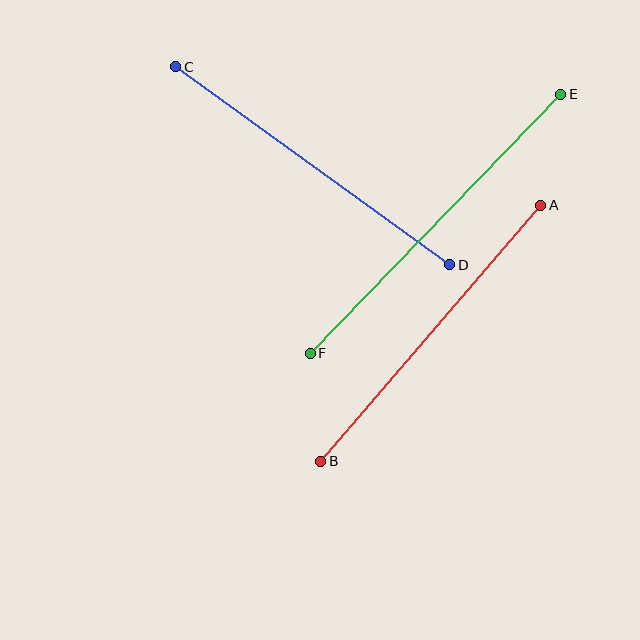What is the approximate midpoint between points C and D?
The midpoint is at approximately (313, 166) pixels.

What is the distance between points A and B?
The distance is approximately 338 pixels.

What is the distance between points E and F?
The distance is approximately 360 pixels.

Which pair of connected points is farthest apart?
Points E and F are farthest apart.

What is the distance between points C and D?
The distance is approximately 338 pixels.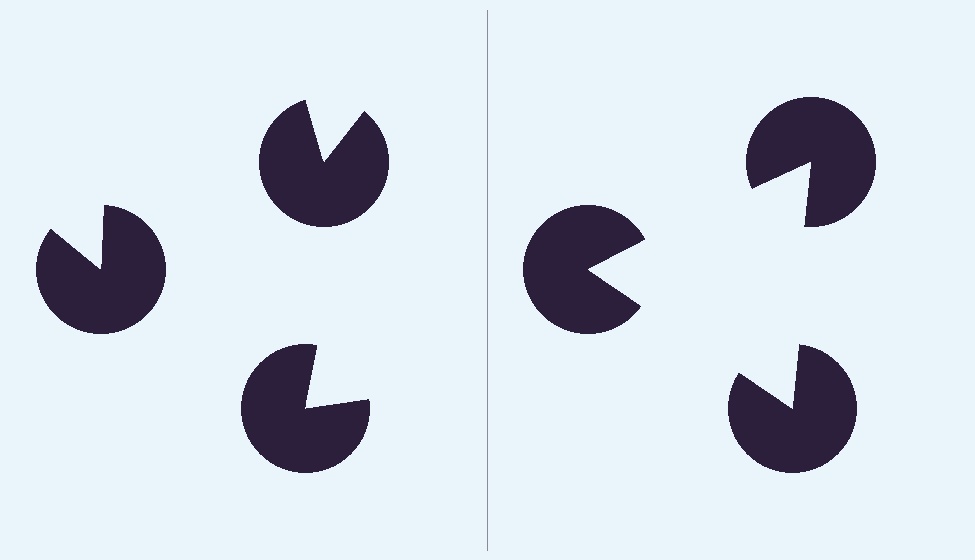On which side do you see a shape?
An illusory triangle appears on the right side. On the left side the wedge cuts are rotated, so no coherent shape forms.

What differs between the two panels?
The pac-man discs are positioned identically on both sides; only the wedge orientations differ. On the right they align to a triangle; on the left they are misaligned.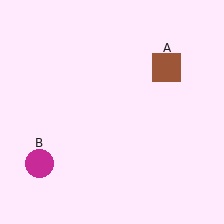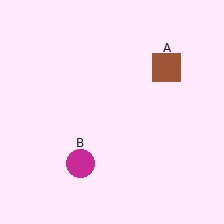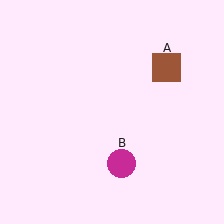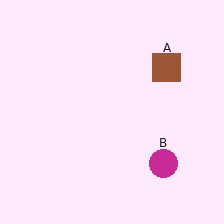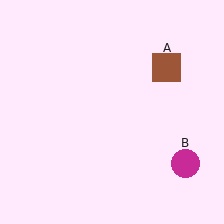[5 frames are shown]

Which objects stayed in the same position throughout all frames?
Brown square (object A) remained stationary.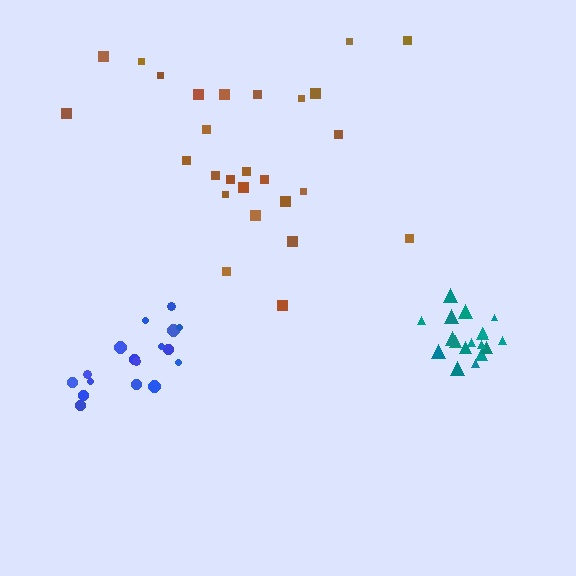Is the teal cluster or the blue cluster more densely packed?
Teal.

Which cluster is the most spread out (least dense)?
Brown.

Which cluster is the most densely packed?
Teal.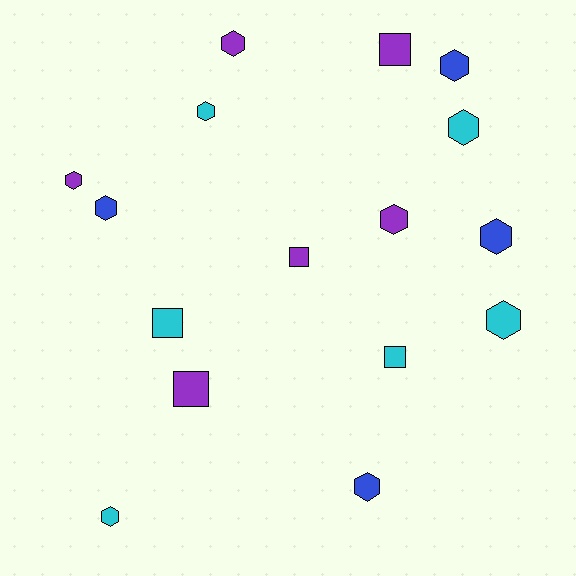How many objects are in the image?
There are 16 objects.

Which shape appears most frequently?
Hexagon, with 11 objects.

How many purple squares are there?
There are 3 purple squares.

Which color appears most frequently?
Cyan, with 6 objects.